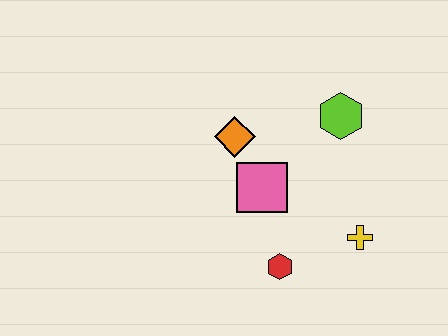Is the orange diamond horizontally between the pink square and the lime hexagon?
No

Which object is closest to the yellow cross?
The red hexagon is closest to the yellow cross.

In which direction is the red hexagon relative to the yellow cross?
The red hexagon is to the left of the yellow cross.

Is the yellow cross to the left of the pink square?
No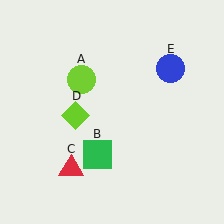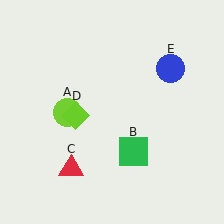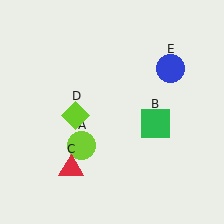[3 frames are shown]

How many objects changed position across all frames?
2 objects changed position: lime circle (object A), green square (object B).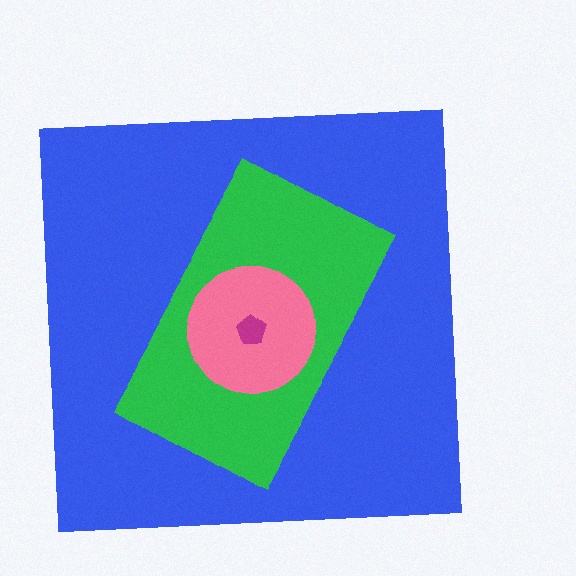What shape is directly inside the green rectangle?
The pink circle.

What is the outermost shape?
The blue square.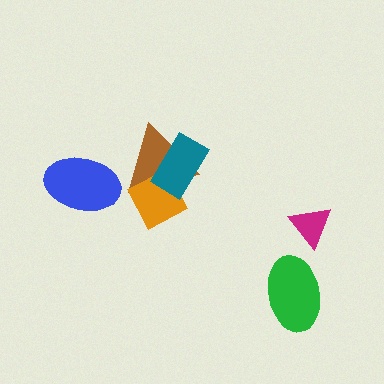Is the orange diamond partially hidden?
Yes, it is partially covered by another shape.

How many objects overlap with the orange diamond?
2 objects overlap with the orange diamond.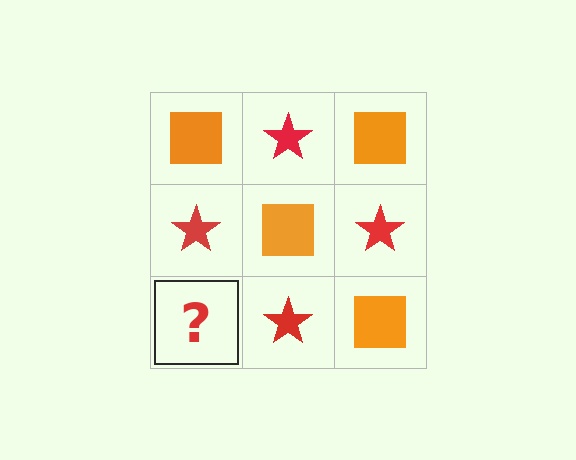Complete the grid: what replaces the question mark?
The question mark should be replaced with an orange square.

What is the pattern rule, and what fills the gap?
The rule is that it alternates orange square and red star in a checkerboard pattern. The gap should be filled with an orange square.